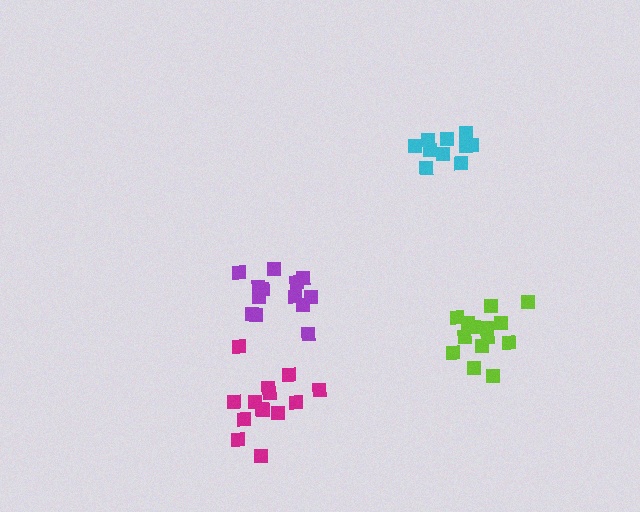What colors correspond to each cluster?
The clusters are colored: lime, cyan, purple, magenta.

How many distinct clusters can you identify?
There are 4 distinct clusters.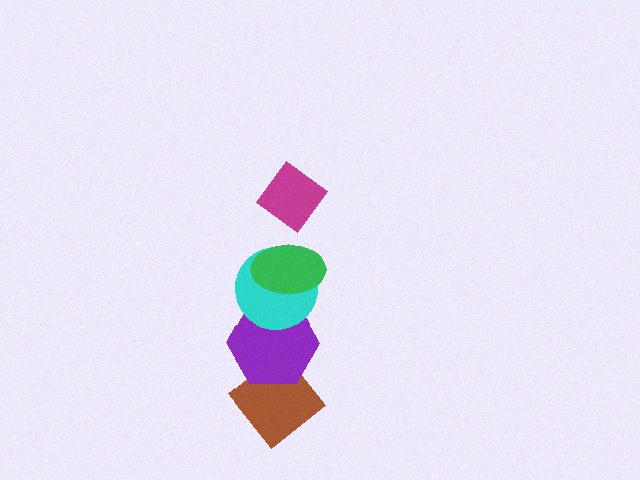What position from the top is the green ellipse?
The green ellipse is 2nd from the top.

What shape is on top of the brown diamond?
The purple hexagon is on top of the brown diamond.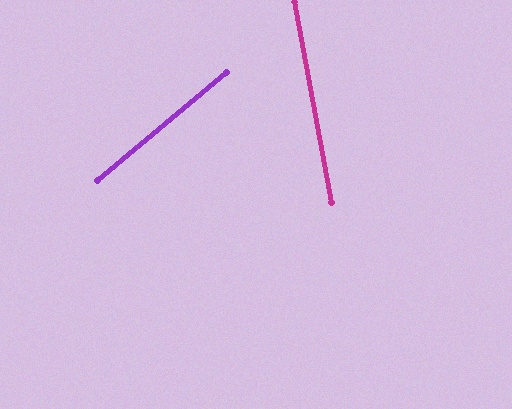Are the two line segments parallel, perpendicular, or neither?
Neither parallel nor perpendicular — they differ by about 60°.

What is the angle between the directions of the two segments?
Approximately 60 degrees.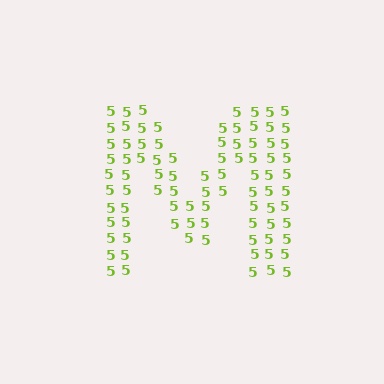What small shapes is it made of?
It is made of small digit 5's.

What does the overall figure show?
The overall figure shows the letter M.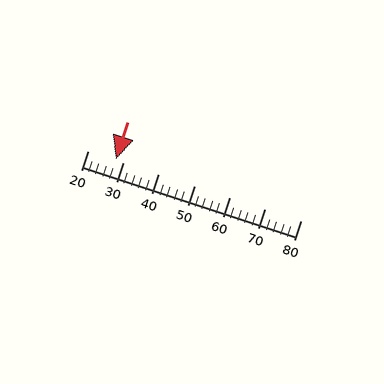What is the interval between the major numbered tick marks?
The major tick marks are spaced 10 units apart.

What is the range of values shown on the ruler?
The ruler shows values from 20 to 80.